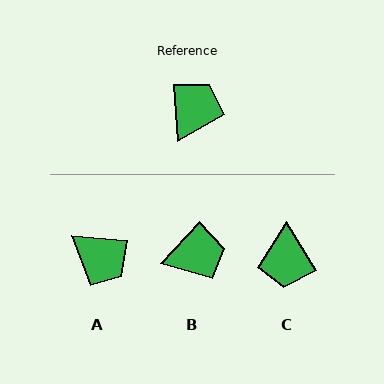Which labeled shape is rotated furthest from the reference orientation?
C, about 153 degrees away.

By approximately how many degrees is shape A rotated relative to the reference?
Approximately 100 degrees clockwise.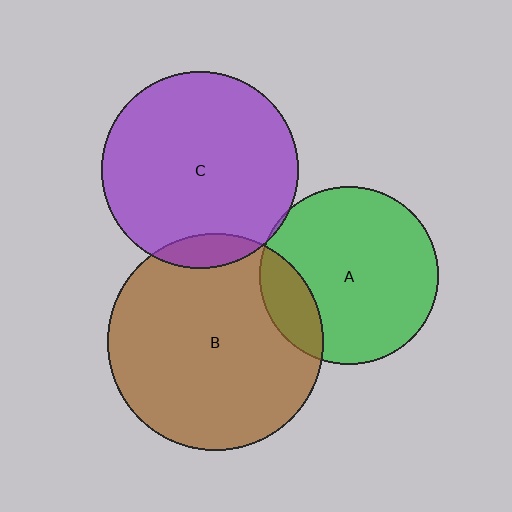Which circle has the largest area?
Circle B (brown).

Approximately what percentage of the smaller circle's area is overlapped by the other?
Approximately 10%.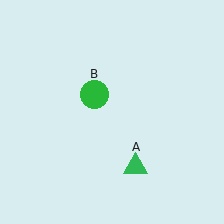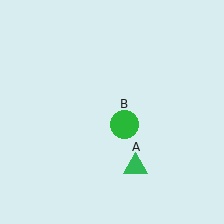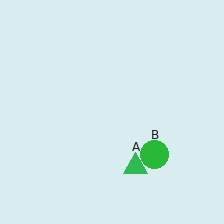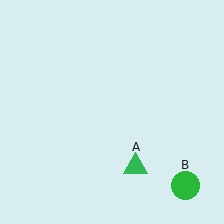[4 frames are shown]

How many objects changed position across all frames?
1 object changed position: green circle (object B).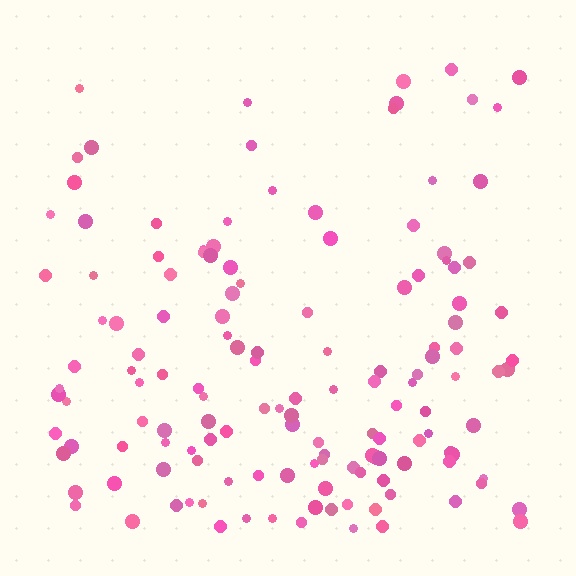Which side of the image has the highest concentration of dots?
The bottom.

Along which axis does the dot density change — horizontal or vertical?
Vertical.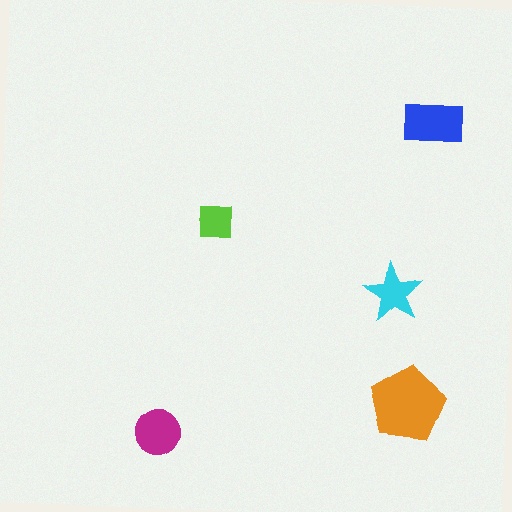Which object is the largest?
The orange pentagon.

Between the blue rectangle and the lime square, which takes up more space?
The blue rectangle.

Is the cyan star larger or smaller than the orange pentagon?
Smaller.